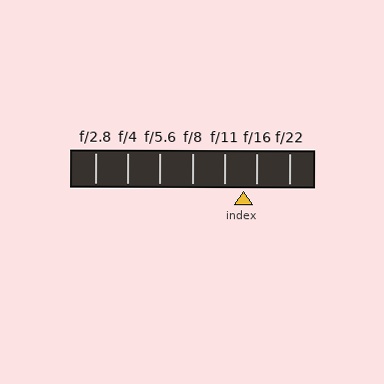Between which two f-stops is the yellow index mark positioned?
The index mark is between f/11 and f/16.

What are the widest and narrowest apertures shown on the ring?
The widest aperture shown is f/2.8 and the narrowest is f/22.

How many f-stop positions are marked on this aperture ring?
There are 7 f-stop positions marked.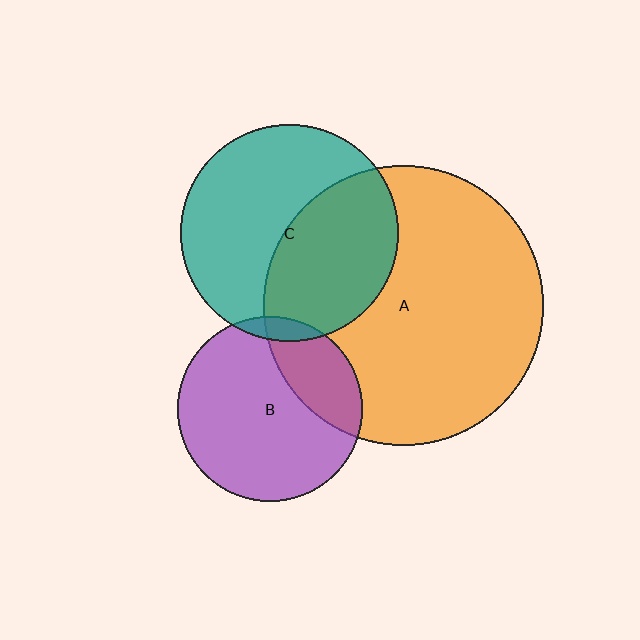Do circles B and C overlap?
Yes.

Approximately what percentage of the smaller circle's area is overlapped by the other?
Approximately 5%.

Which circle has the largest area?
Circle A (orange).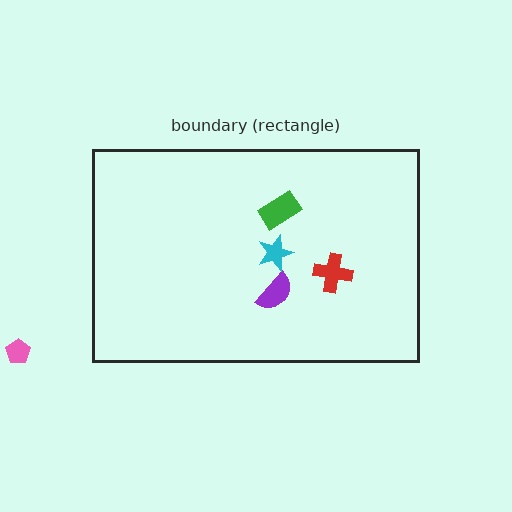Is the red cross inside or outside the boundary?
Inside.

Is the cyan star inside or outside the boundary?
Inside.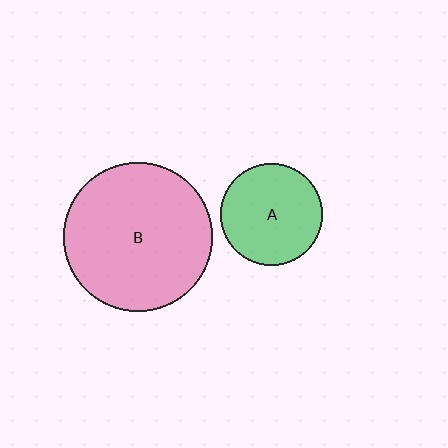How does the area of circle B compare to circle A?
Approximately 2.1 times.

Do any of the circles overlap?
No, none of the circles overlap.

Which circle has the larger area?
Circle B (pink).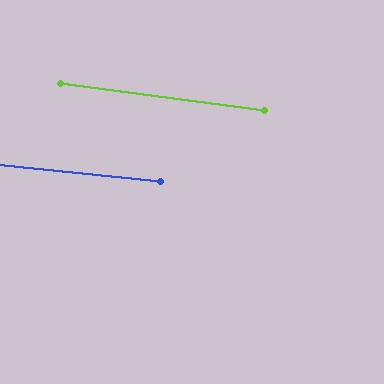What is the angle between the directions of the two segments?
Approximately 2 degrees.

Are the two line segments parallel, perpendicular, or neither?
Parallel — their directions differ by only 1.8°.